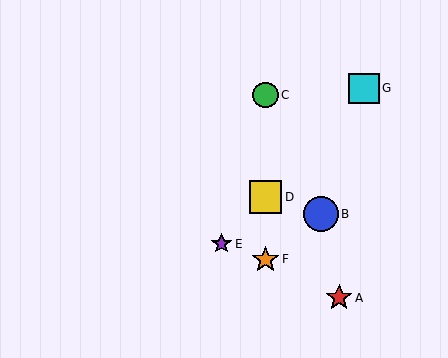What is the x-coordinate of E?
Object E is at x≈221.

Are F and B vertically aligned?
No, F is at x≈265 and B is at x≈321.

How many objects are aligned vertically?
3 objects (C, D, F) are aligned vertically.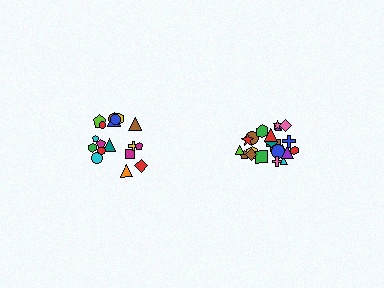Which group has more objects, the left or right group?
The right group.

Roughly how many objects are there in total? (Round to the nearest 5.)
Roughly 40 objects in total.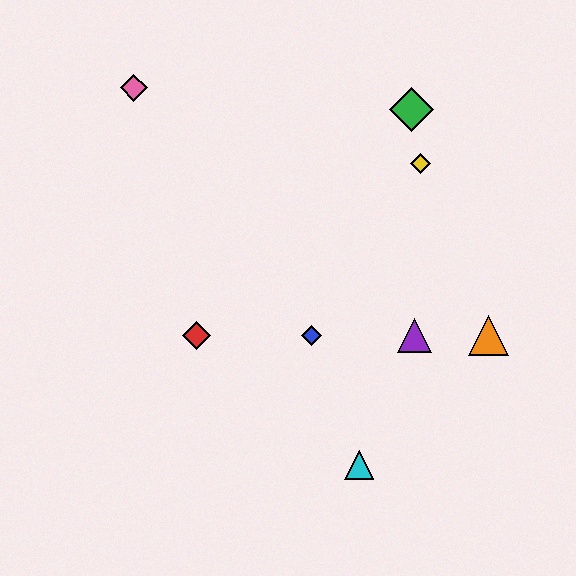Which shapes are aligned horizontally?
The red diamond, the blue diamond, the purple triangle, the orange triangle are aligned horizontally.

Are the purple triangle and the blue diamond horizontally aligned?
Yes, both are at y≈336.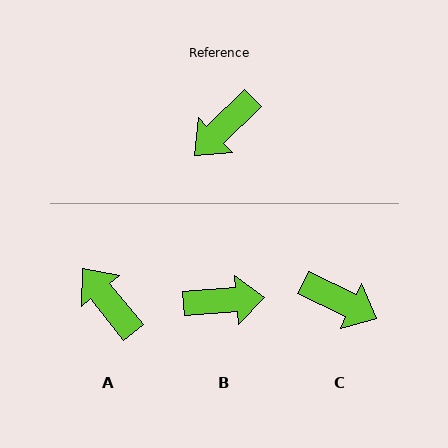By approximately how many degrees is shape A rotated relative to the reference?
Approximately 96 degrees clockwise.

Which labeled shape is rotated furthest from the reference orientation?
B, about 140 degrees away.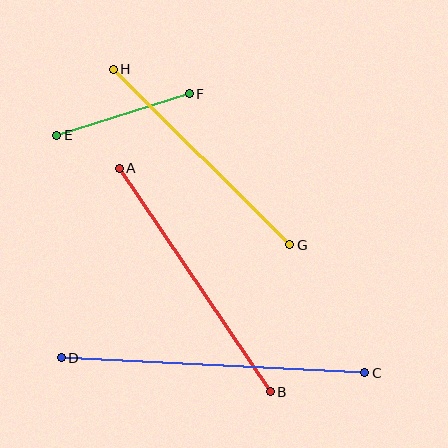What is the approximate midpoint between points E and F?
The midpoint is at approximately (123, 114) pixels.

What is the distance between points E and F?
The distance is approximately 139 pixels.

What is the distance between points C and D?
The distance is approximately 304 pixels.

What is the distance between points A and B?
The distance is approximately 270 pixels.